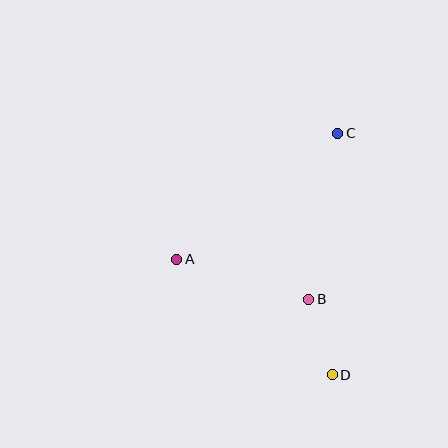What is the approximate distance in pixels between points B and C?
The distance between B and C is approximately 168 pixels.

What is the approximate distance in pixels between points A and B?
The distance between A and B is approximately 138 pixels.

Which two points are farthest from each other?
Points C and D are farthest from each other.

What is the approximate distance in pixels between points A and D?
The distance between A and D is approximately 194 pixels.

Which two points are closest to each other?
Points B and D are closest to each other.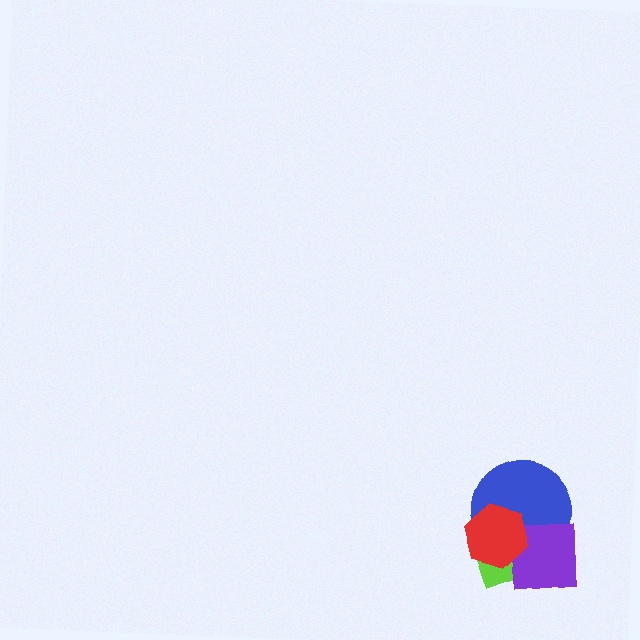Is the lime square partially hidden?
Yes, it is partially covered by another shape.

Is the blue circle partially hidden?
Yes, it is partially covered by another shape.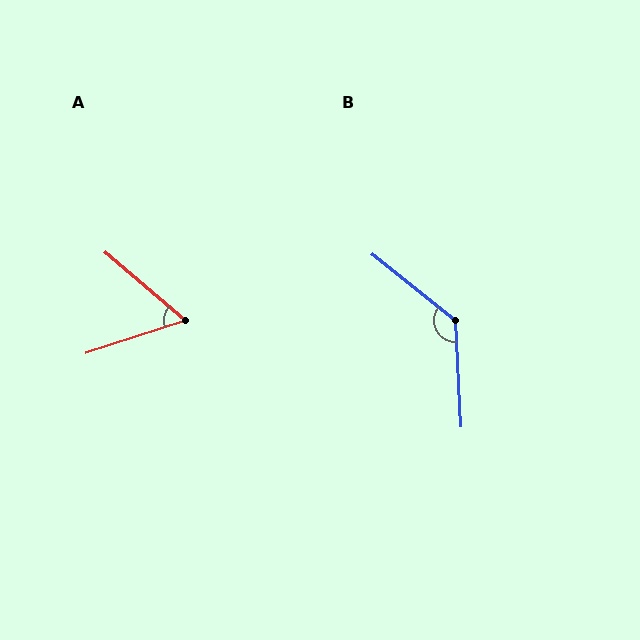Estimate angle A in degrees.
Approximately 59 degrees.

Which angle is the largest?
B, at approximately 132 degrees.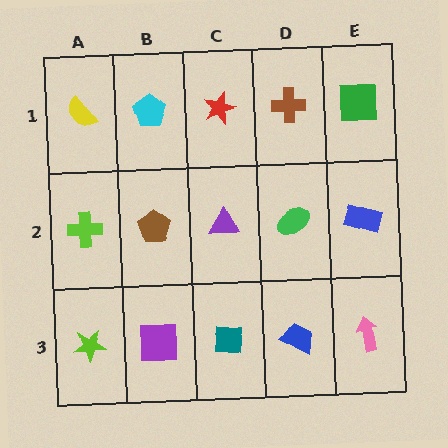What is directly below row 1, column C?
A purple triangle.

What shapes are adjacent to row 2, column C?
A red star (row 1, column C), a teal square (row 3, column C), a brown pentagon (row 2, column B), a green ellipse (row 2, column D).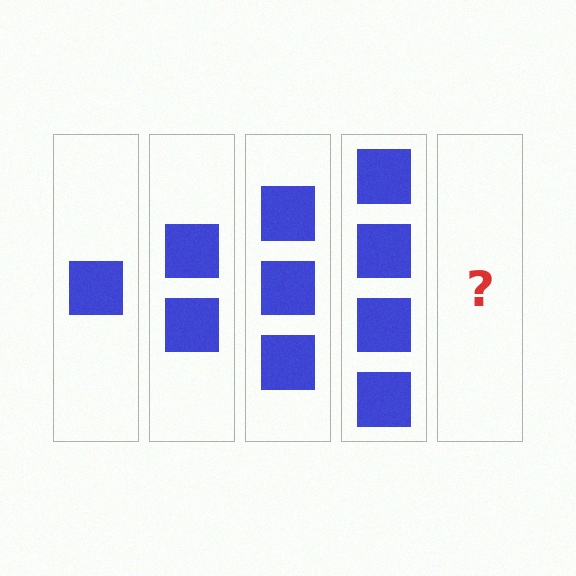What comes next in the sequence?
The next element should be 5 squares.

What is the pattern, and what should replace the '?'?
The pattern is that each step adds one more square. The '?' should be 5 squares.